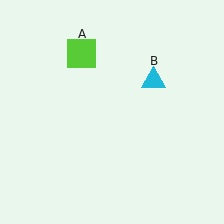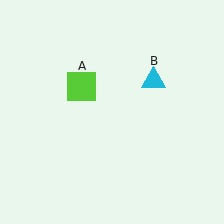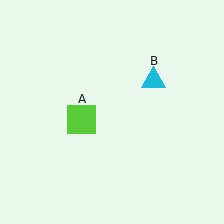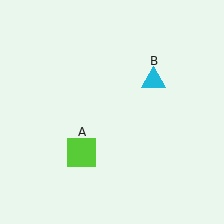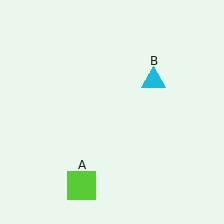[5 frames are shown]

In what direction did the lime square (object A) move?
The lime square (object A) moved down.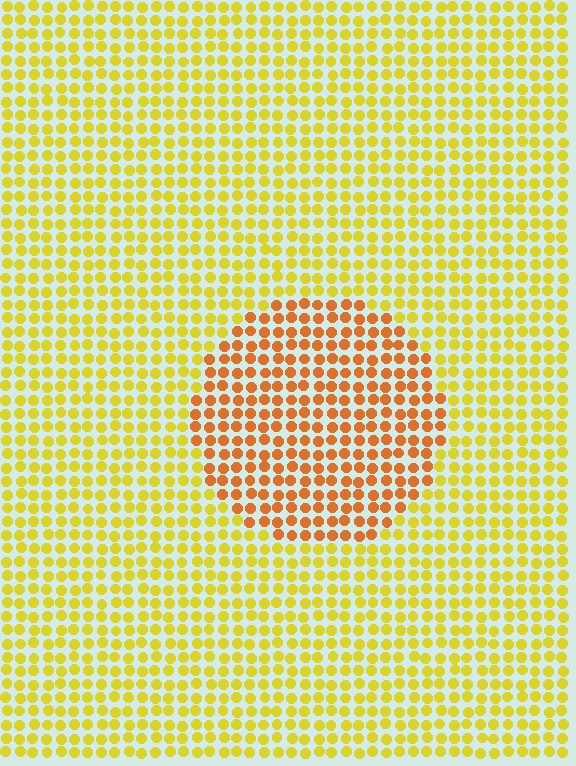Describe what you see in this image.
The image is filled with small yellow elements in a uniform arrangement. A circle-shaped region is visible where the elements are tinted to a slightly different hue, forming a subtle color boundary.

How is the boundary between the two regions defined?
The boundary is defined purely by a slight shift in hue (about 35 degrees). Spacing, size, and orientation are identical on both sides.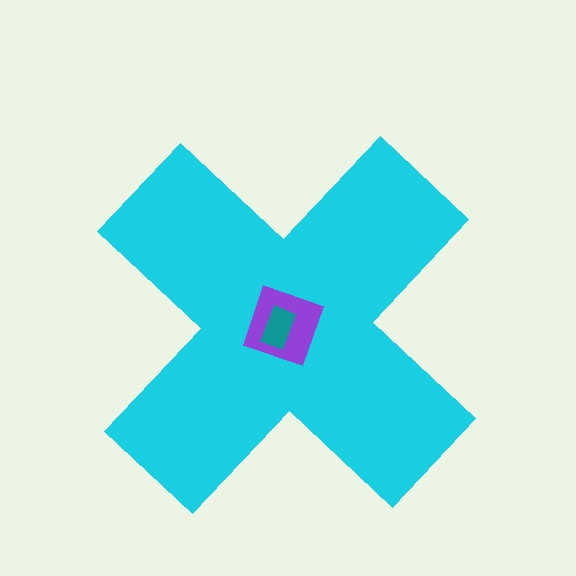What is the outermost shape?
The cyan cross.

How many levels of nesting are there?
3.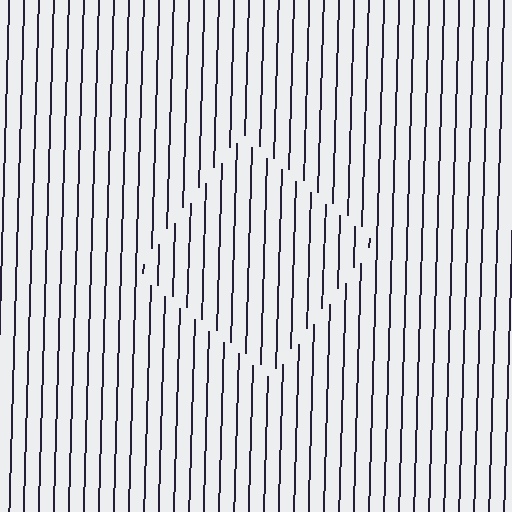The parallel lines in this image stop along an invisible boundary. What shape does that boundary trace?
An illusory square. The interior of the shape contains the same grating, shifted by half a period — the contour is defined by the phase discontinuity where line-ends from the inner and outer gratings abut.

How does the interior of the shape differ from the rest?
The interior of the shape contains the same grating, shifted by half a period — the contour is defined by the phase discontinuity where line-ends from the inner and outer gratings abut.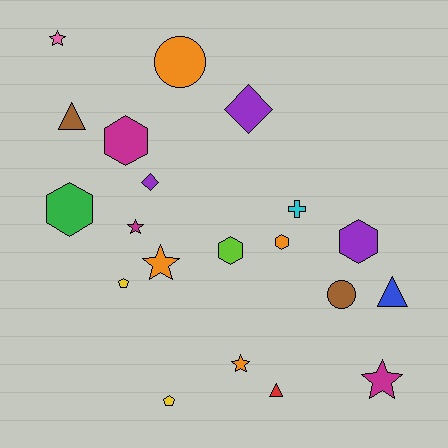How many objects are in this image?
There are 20 objects.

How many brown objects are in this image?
There are 2 brown objects.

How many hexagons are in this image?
There are 5 hexagons.